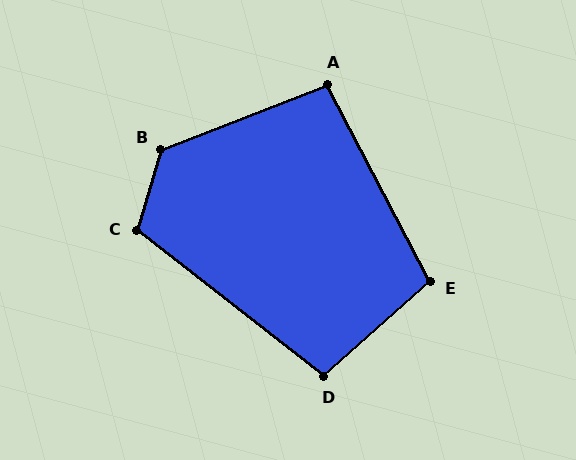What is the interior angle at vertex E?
Approximately 104 degrees (obtuse).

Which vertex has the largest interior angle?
B, at approximately 127 degrees.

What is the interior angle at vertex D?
Approximately 100 degrees (obtuse).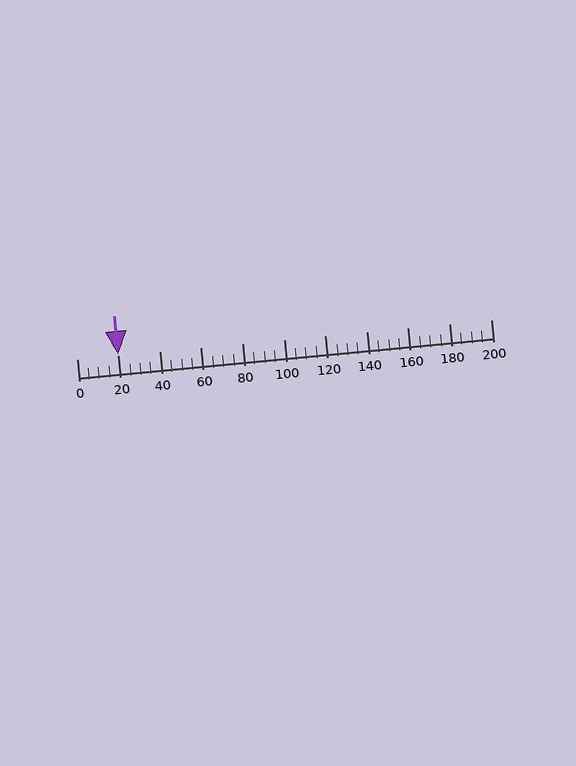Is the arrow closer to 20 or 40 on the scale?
The arrow is closer to 20.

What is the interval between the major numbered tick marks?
The major tick marks are spaced 20 units apart.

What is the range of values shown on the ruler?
The ruler shows values from 0 to 200.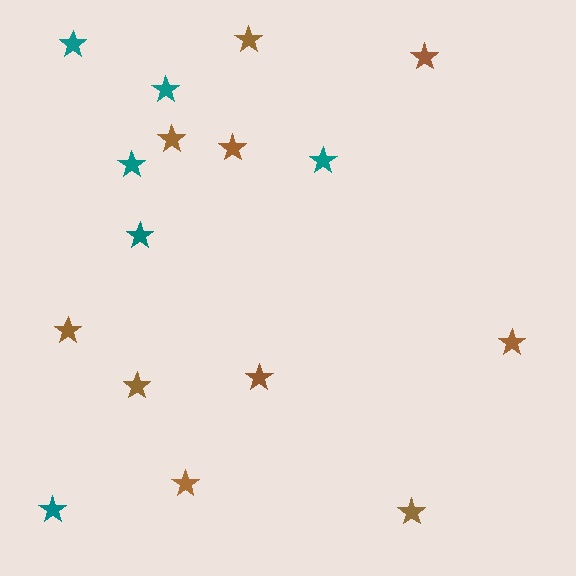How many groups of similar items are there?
There are 2 groups: one group of brown stars (10) and one group of teal stars (6).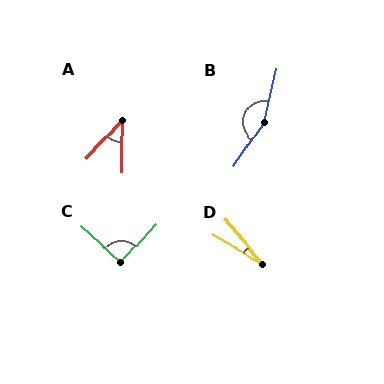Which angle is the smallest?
D, at approximately 20 degrees.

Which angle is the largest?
B, at approximately 159 degrees.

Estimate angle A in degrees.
Approximately 43 degrees.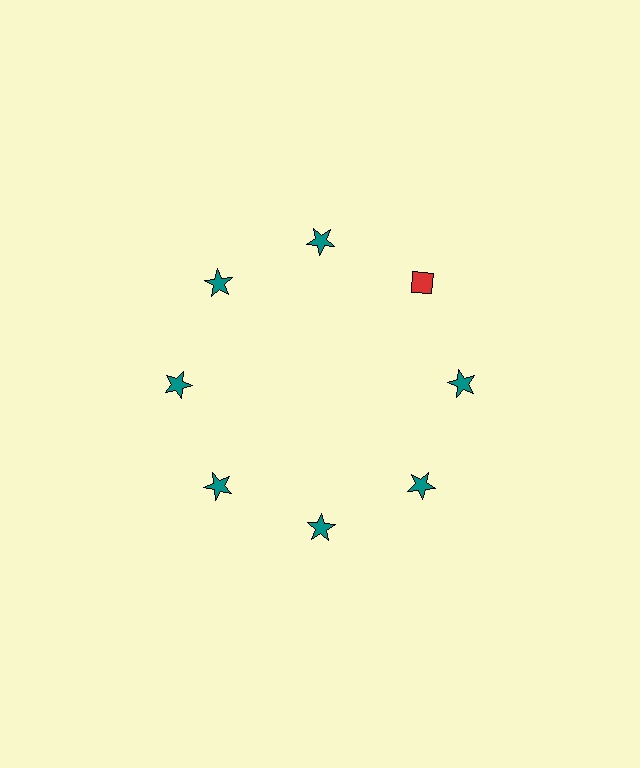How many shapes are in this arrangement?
There are 8 shapes arranged in a ring pattern.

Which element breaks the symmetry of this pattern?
The red diamond at roughly the 2 o'clock position breaks the symmetry. All other shapes are teal stars.